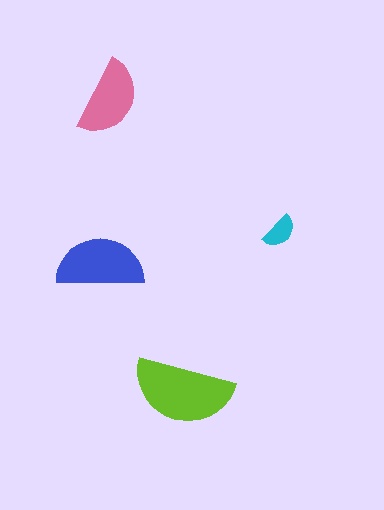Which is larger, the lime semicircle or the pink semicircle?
The lime one.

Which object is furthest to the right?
The cyan semicircle is rightmost.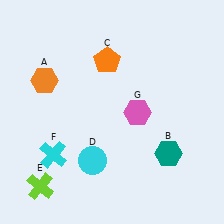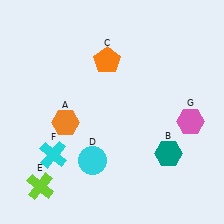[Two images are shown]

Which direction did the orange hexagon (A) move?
The orange hexagon (A) moved down.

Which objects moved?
The objects that moved are: the orange hexagon (A), the pink hexagon (G).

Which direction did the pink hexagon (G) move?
The pink hexagon (G) moved right.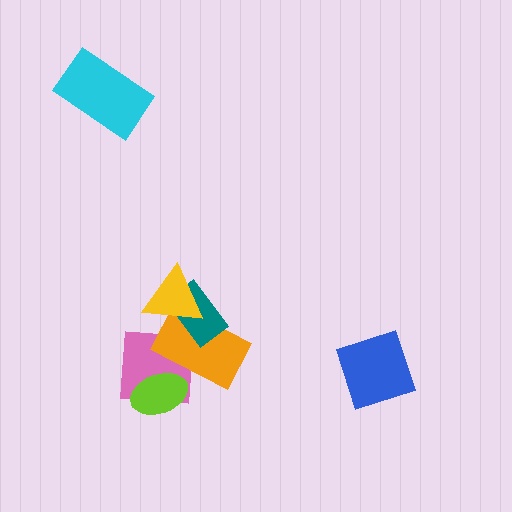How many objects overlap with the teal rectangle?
2 objects overlap with the teal rectangle.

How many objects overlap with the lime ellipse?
2 objects overlap with the lime ellipse.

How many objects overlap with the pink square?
2 objects overlap with the pink square.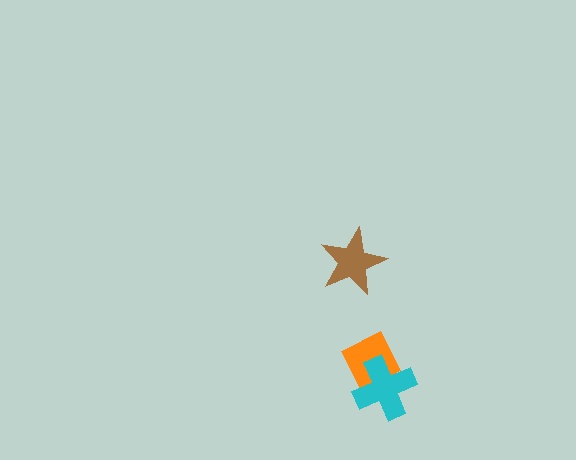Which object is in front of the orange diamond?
The cyan cross is in front of the orange diamond.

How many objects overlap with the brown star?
0 objects overlap with the brown star.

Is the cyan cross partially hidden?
No, no other shape covers it.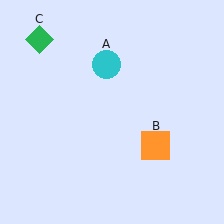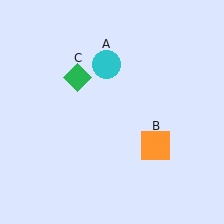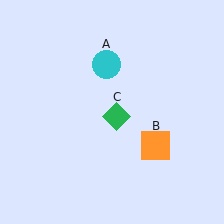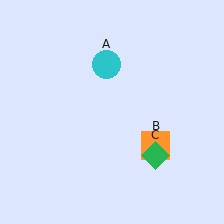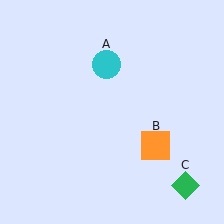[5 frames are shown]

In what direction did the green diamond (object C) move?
The green diamond (object C) moved down and to the right.